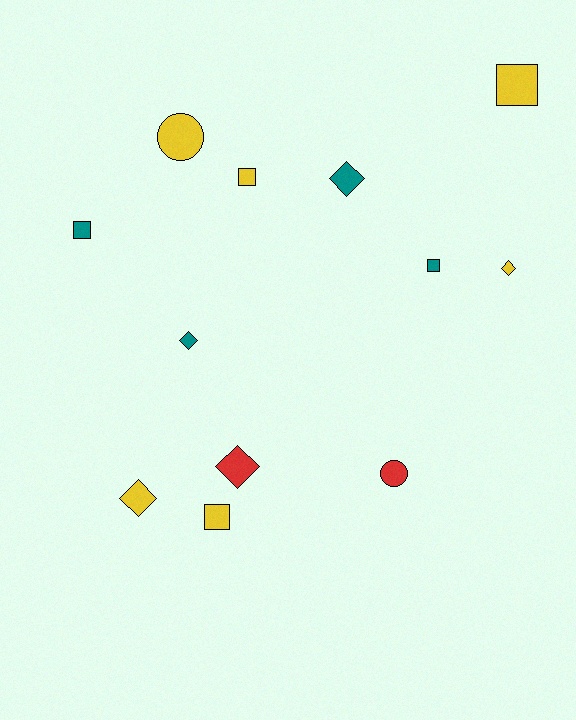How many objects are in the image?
There are 12 objects.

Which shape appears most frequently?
Square, with 5 objects.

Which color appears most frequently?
Yellow, with 6 objects.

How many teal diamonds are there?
There are 2 teal diamonds.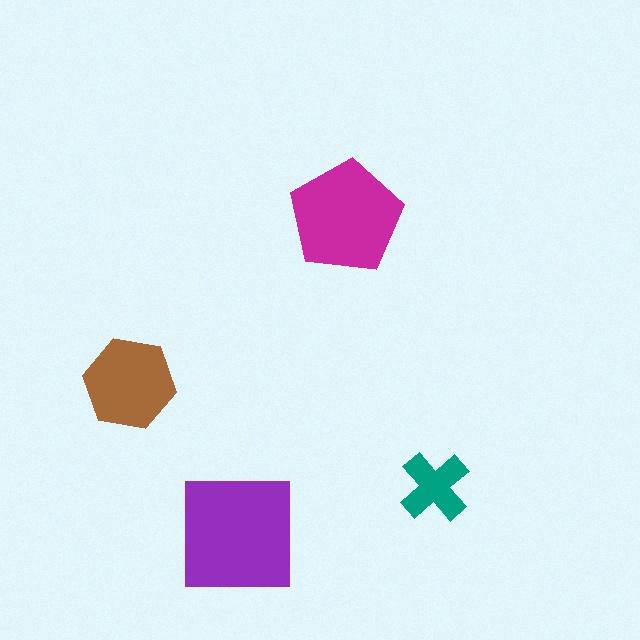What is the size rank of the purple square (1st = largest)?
1st.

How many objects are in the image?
There are 4 objects in the image.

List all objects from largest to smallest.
The purple square, the magenta pentagon, the brown hexagon, the teal cross.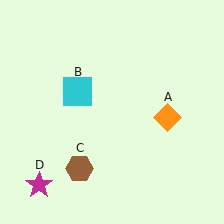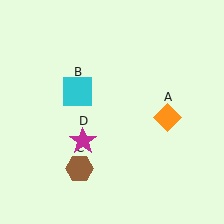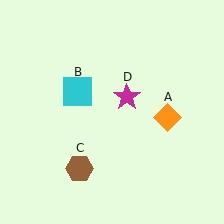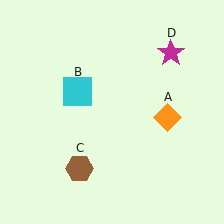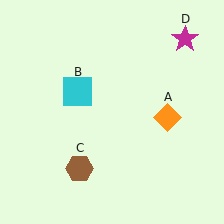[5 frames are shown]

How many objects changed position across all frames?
1 object changed position: magenta star (object D).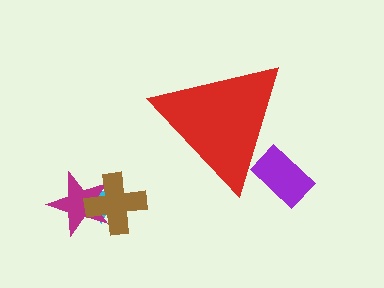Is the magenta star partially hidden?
No, the magenta star is fully visible.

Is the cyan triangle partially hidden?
No, the cyan triangle is fully visible.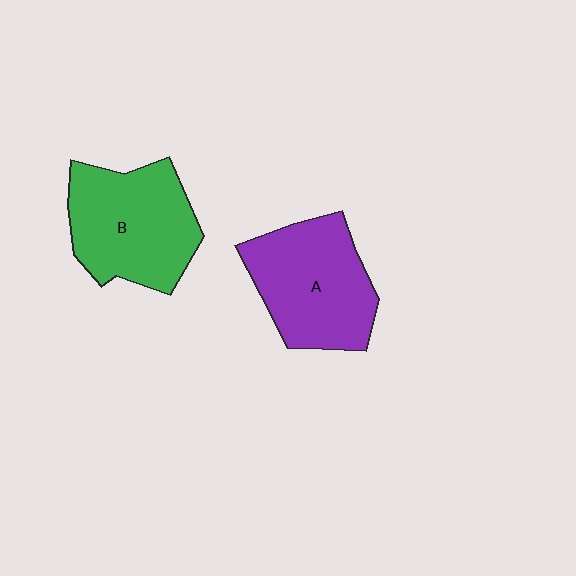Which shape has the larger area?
Shape B (green).